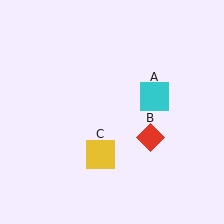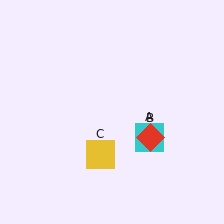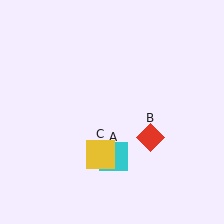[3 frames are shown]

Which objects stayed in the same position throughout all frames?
Red diamond (object B) and yellow square (object C) remained stationary.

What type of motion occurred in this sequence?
The cyan square (object A) rotated clockwise around the center of the scene.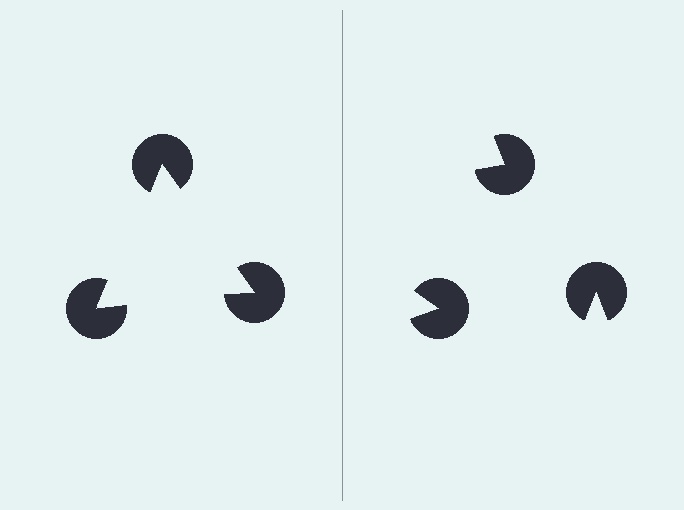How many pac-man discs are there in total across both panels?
6 — 3 on each side.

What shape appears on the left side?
An illusory triangle.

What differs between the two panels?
The pac-man discs are positioned identically on both sides; only the wedge orientations differ. On the left they align to a triangle; on the right they are misaligned.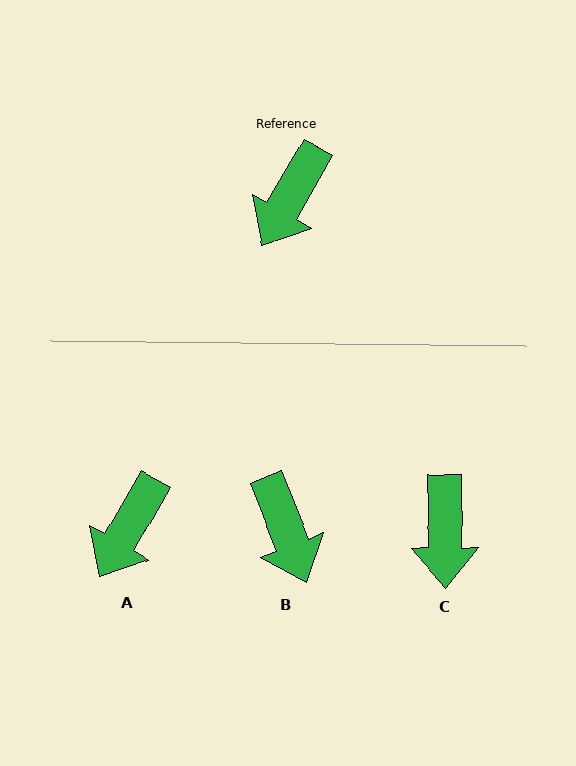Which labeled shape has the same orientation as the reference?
A.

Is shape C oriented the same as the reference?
No, it is off by about 31 degrees.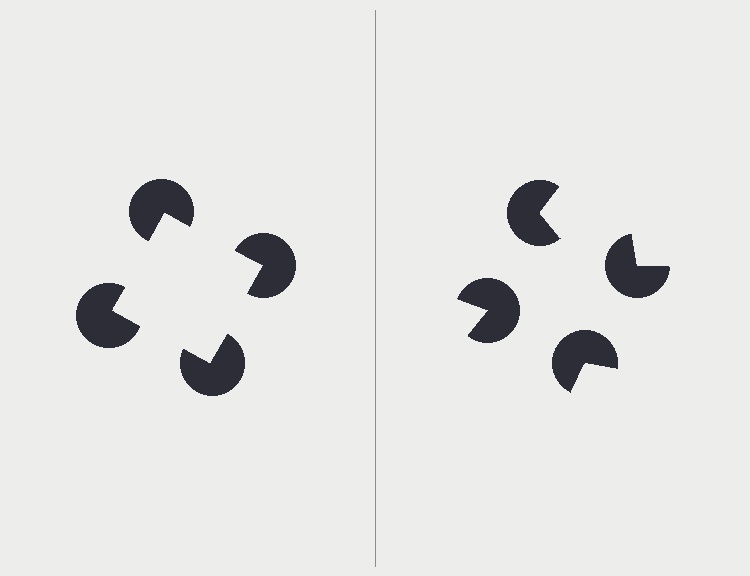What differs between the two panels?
The pac-man discs are positioned identically on both sides; only the wedge orientations differ. On the left they align to a square; on the right they are misaligned.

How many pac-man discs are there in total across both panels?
8 — 4 on each side.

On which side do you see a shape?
An illusory square appears on the left side. On the right side the wedge cuts are rotated, so no coherent shape forms.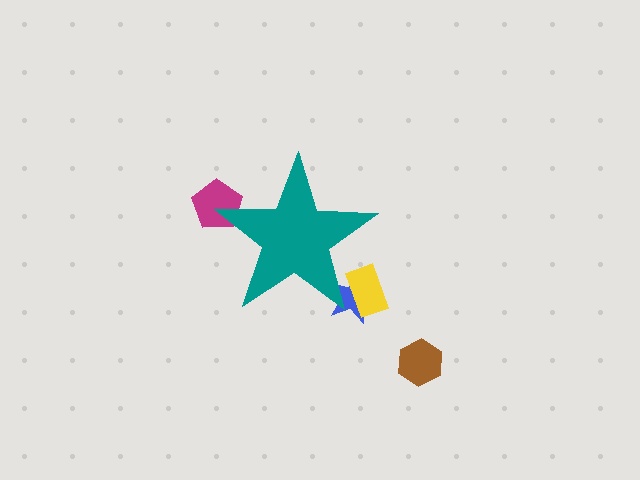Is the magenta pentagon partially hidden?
Yes, the magenta pentagon is partially hidden behind the teal star.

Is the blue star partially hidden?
Yes, the blue star is partially hidden behind the teal star.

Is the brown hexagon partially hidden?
No, the brown hexagon is fully visible.